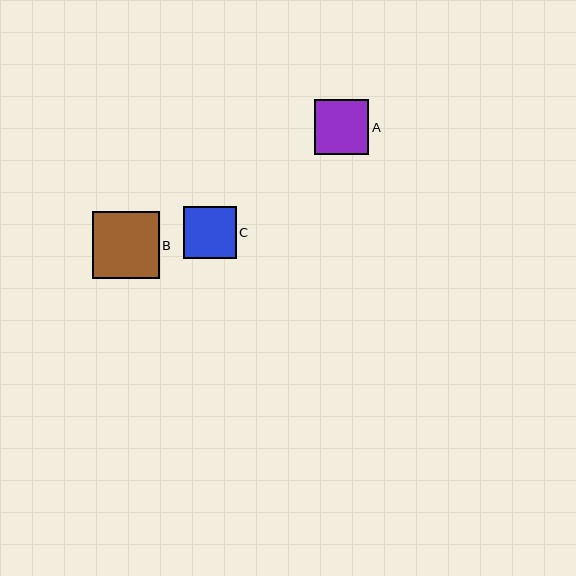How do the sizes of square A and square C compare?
Square A and square C are approximately the same size.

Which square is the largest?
Square B is the largest with a size of approximately 67 pixels.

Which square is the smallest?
Square C is the smallest with a size of approximately 52 pixels.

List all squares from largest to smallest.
From largest to smallest: B, A, C.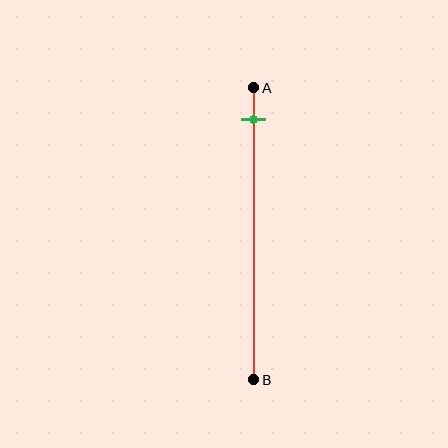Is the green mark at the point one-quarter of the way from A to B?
No, the mark is at about 10% from A, not at the 25% one-quarter point.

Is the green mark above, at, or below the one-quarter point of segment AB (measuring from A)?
The green mark is above the one-quarter point of segment AB.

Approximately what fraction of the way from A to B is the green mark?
The green mark is approximately 10% of the way from A to B.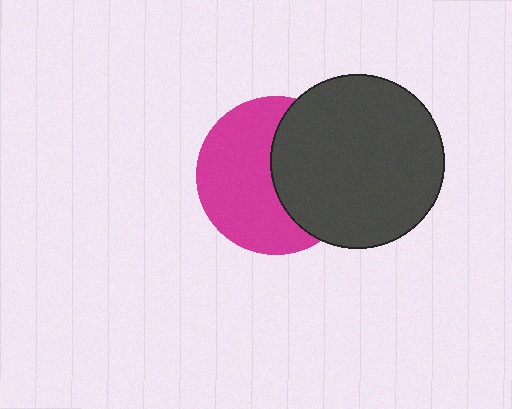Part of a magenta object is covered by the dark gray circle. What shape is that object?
It is a circle.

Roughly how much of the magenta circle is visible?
About half of it is visible (roughly 57%).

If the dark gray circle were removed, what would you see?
You would see the complete magenta circle.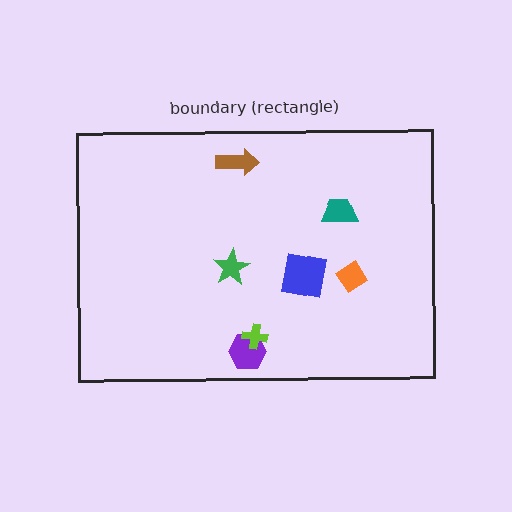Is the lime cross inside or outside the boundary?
Inside.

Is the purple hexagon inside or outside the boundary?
Inside.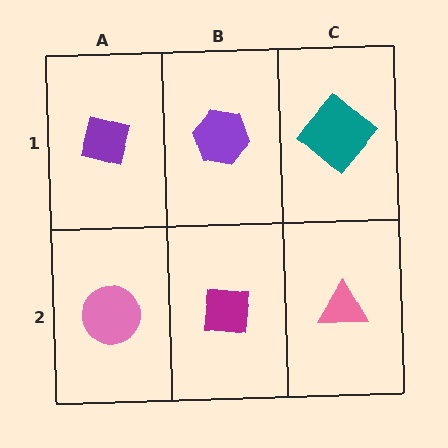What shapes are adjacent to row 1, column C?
A pink triangle (row 2, column C), a purple hexagon (row 1, column B).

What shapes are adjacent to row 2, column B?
A purple hexagon (row 1, column B), a pink circle (row 2, column A), a pink triangle (row 2, column C).